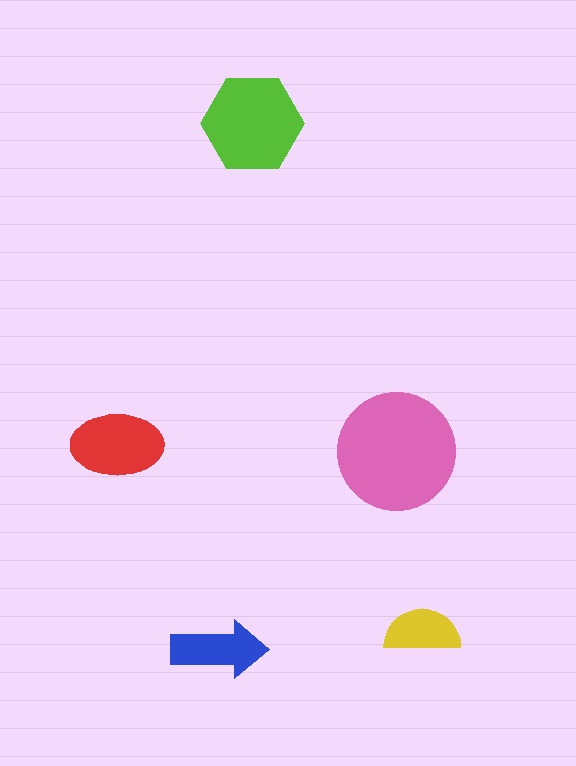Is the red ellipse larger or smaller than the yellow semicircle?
Larger.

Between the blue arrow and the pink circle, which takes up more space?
The pink circle.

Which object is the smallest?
The yellow semicircle.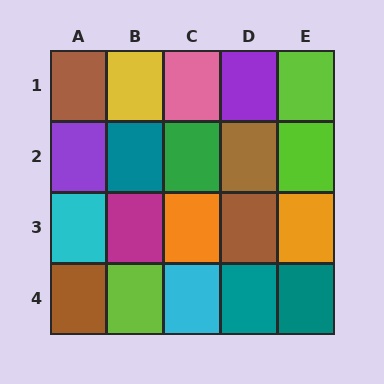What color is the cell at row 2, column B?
Teal.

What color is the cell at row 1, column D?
Purple.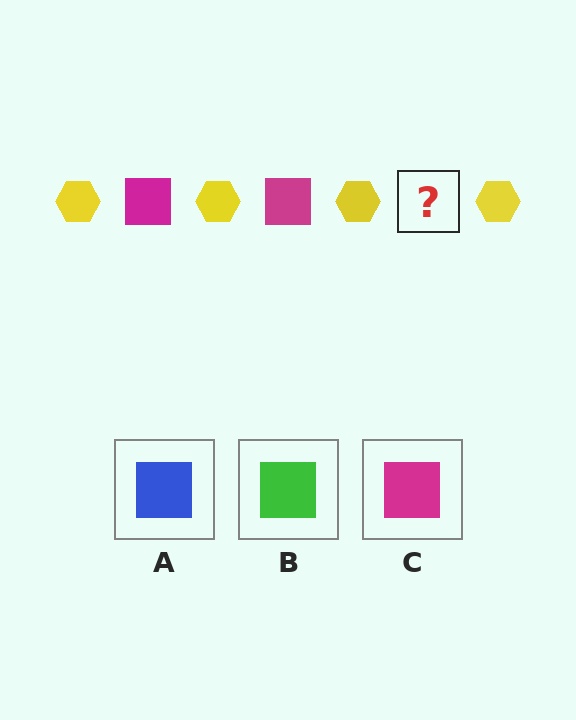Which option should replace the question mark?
Option C.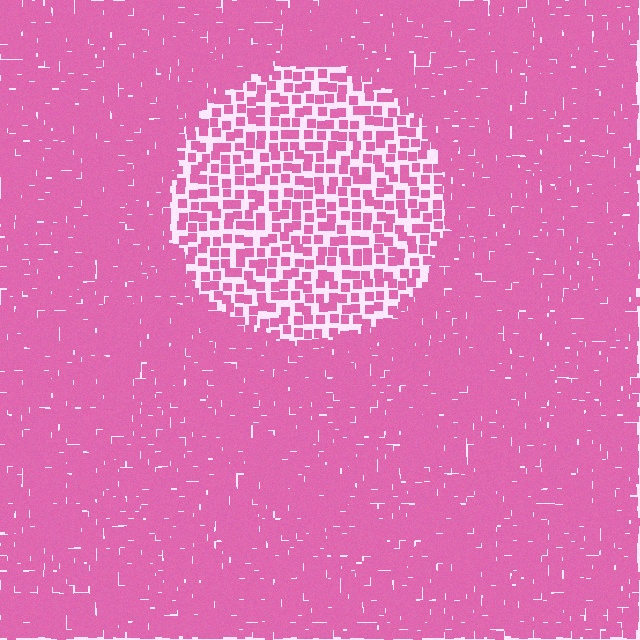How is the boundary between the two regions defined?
The boundary is defined by a change in element density (approximately 2.5x ratio). All elements are the same color, size, and shape.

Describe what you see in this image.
The image contains small pink elements arranged at two different densities. A circle-shaped region is visible where the elements are less densely packed than the surrounding area.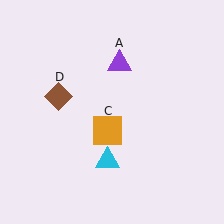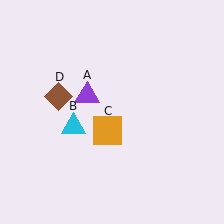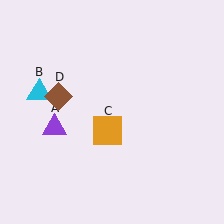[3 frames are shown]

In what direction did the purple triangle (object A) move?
The purple triangle (object A) moved down and to the left.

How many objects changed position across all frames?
2 objects changed position: purple triangle (object A), cyan triangle (object B).